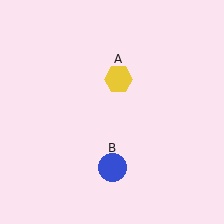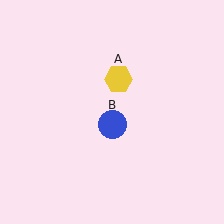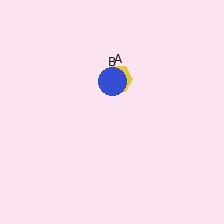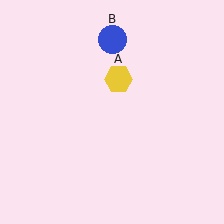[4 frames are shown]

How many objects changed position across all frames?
1 object changed position: blue circle (object B).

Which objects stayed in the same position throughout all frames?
Yellow hexagon (object A) remained stationary.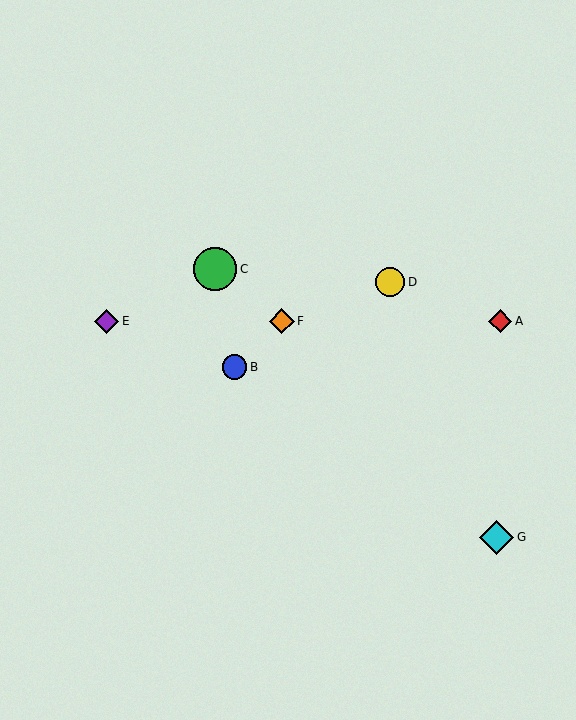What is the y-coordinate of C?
Object C is at y≈269.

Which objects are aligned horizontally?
Objects A, E, F are aligned horizontally.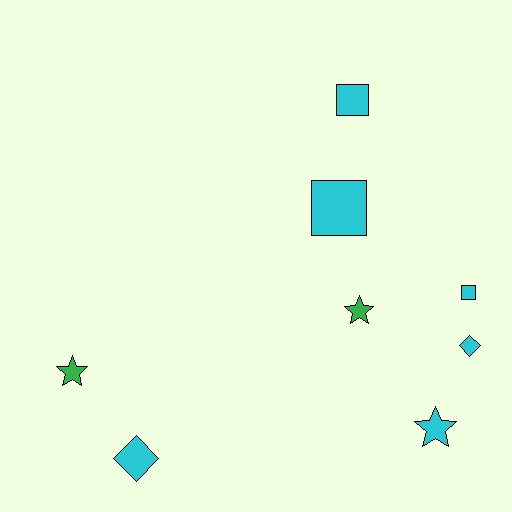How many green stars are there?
There are 2 green stars.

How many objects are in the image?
There are 8 objects.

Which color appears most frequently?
Cyan, with 6 objects.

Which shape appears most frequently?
Star, with 3 objects.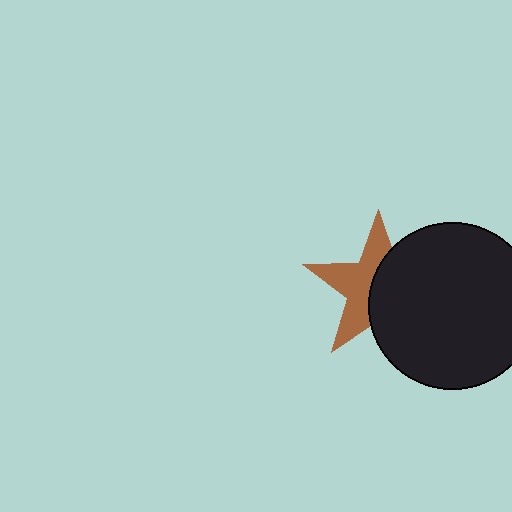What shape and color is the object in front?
The object in front is a black circle.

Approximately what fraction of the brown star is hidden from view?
Roughly 51% of the brown star is hidden behind the black circle.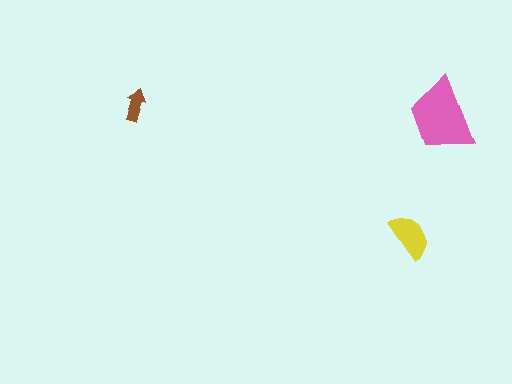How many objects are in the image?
There are 3 objects in the image.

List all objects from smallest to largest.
The brown arrow, the yellow semicircle, the pink trapezoid.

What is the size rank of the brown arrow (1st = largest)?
3rd.